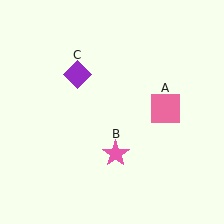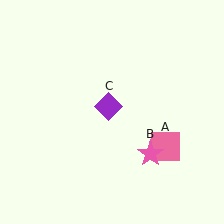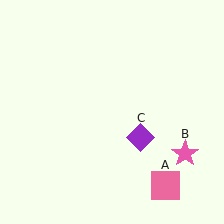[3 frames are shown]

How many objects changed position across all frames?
3 objects changed position: pink square (object A), pink star (object B), purple diamond (object C).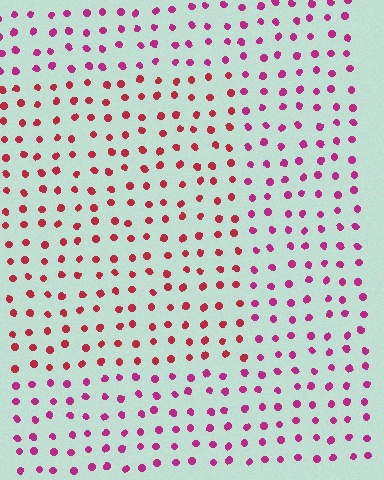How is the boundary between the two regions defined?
The boundary is defined purely by a slight shift in hue (about 29 degrees). Spacing, size, and orientation are identical on both sides.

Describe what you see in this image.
The image is filled with small magenta elements in a uniform arrangement. A rectangle-shaped region is visible where the elements are tinted to a slightly different hue, forming a subtle color boundary.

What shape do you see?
I see a rectangle.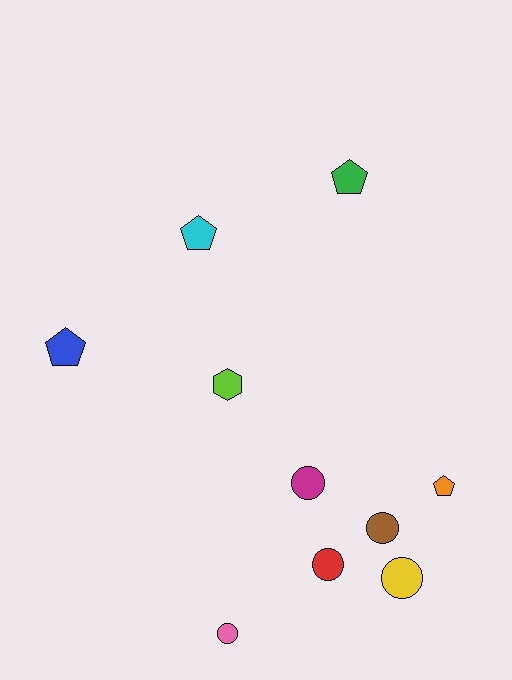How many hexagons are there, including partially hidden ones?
There is 1 hexagon.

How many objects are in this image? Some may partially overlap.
There are 10 objects.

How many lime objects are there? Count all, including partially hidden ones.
There is 1 lime object.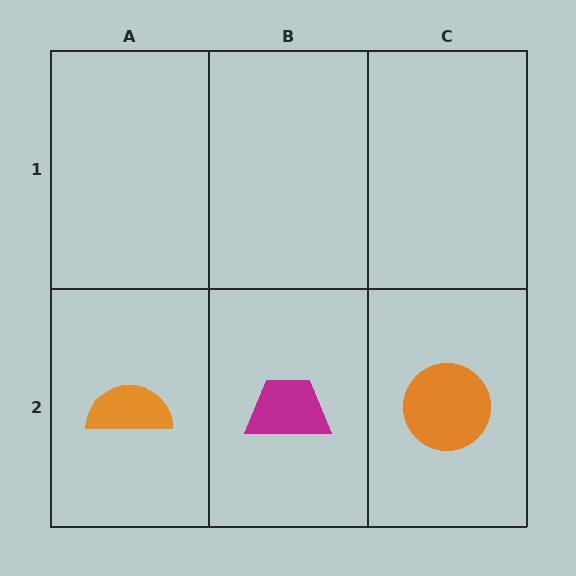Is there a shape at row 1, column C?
No, that cell is empty.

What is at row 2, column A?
An orange semicircle.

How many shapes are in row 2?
3 shapes.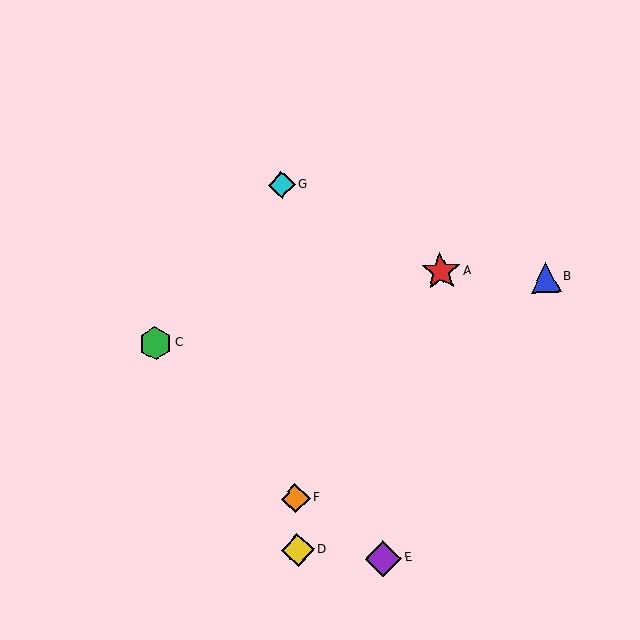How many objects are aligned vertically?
3 objects (D, F, G) are aligned vertically.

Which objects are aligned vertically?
Objects D, F, G are aligned vertically.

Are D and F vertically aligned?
Yes, both are at x≈298.